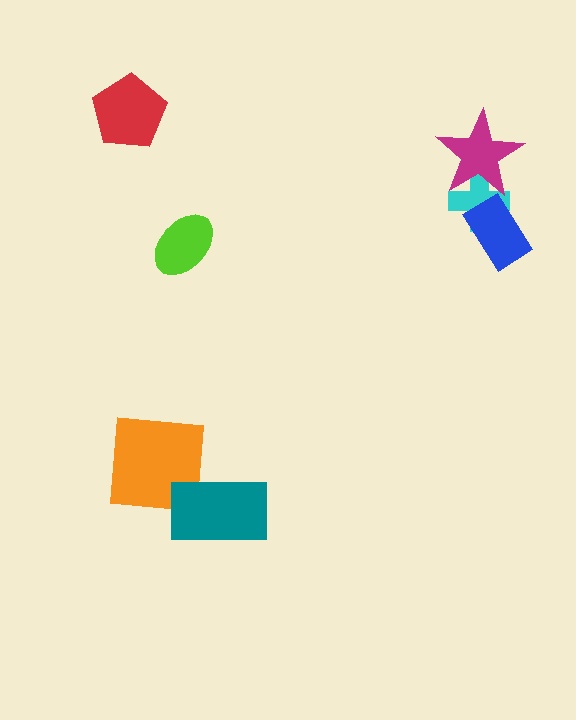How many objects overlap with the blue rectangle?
1 object overlaps with the blue rectangle.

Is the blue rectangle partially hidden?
No, no other shape covers it.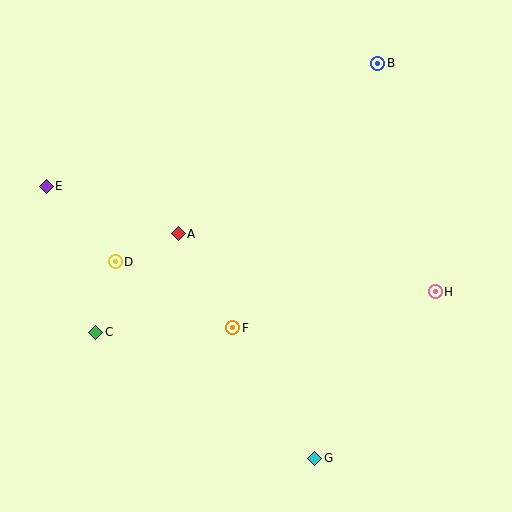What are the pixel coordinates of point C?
Point C is at (96, 332).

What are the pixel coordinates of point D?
Point D is at (115, 262).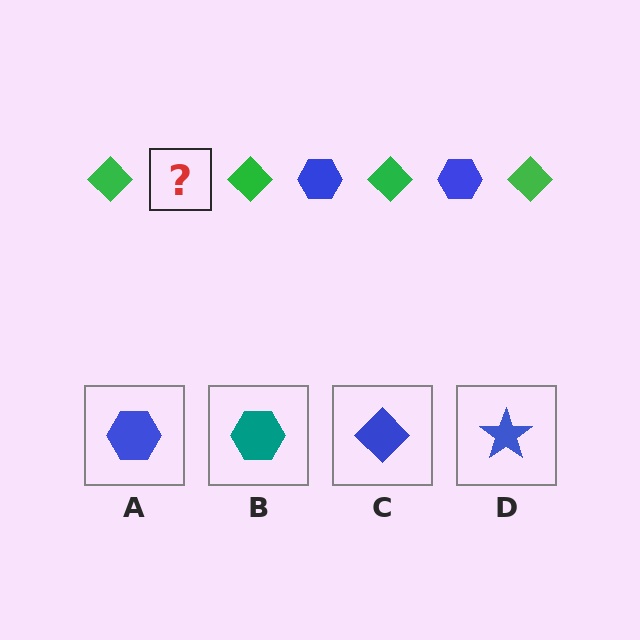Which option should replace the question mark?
Option A.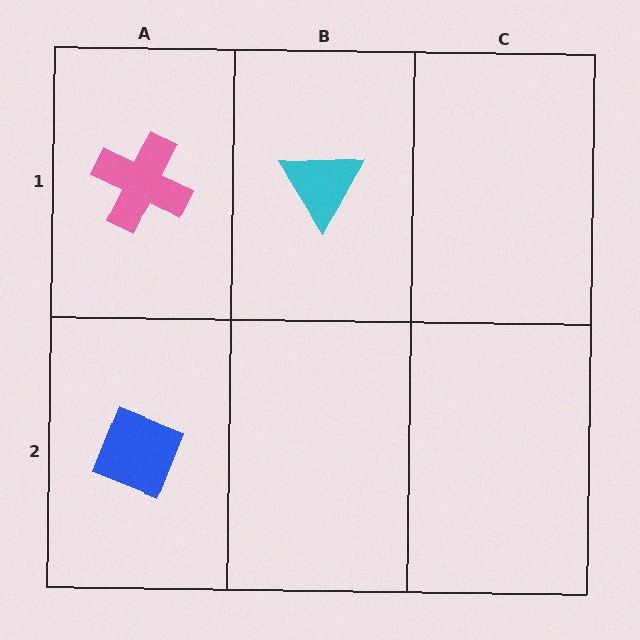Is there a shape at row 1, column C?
No, that cell is empty.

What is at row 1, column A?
A pink cross.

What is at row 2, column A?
A blue diamond.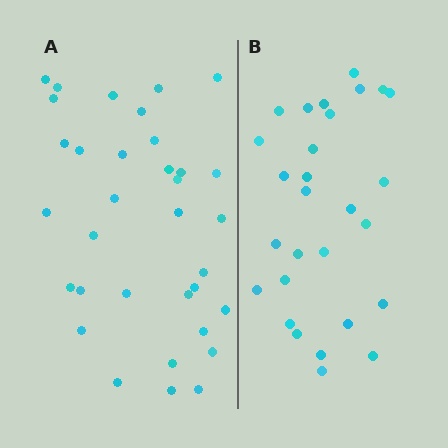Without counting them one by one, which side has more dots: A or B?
Region A (the left region) has more dots.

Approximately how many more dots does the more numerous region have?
Region A has about 6 more dots than region B.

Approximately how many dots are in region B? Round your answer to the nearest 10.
About 30 dots. (The exact count is 28, which rounds to 30.)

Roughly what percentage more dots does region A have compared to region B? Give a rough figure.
About 20% more.